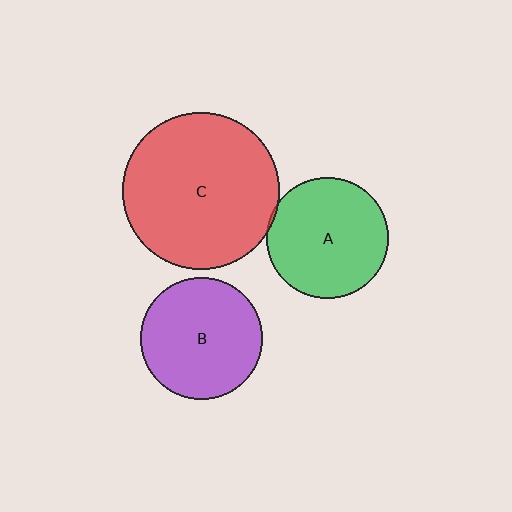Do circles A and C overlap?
Yes.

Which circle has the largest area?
Circle C (red).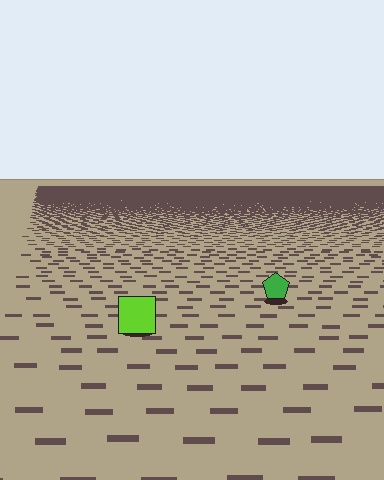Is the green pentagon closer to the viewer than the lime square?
No. The lime square is closer — you can tell from the texture gradient: the ground texture is coarser near it.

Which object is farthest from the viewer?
The green pentagon is farthest from the viewer. It appears smaller and the ground texture around it is denser.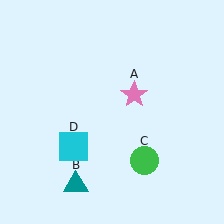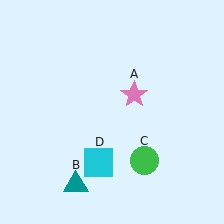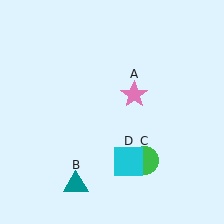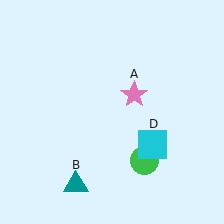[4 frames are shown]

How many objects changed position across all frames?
1 object changed position: cyan square (object D).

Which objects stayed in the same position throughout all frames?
Pink star (object A) and teal triangle (object B) and green circle (object C) remained stationary.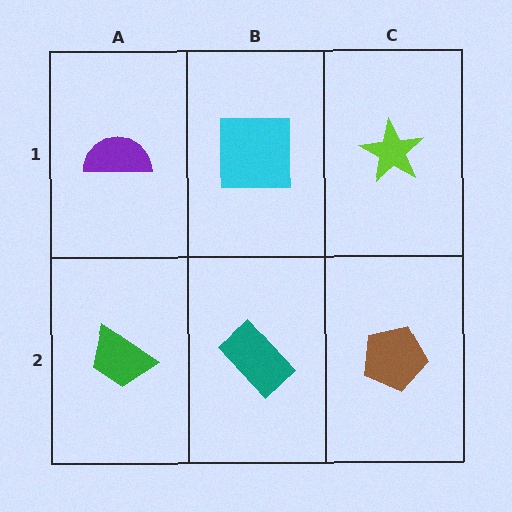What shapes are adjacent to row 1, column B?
A teal rectangle (row 2, column B), a purple semicircle (row 1, column A), a lime star (row 1, column C).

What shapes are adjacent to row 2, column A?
A purple semicircle (row 1, column A), a teal rectangle (row 2, column B).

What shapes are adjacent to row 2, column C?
A lime star (row 1, column C), a teal rectangle (row 2, column B).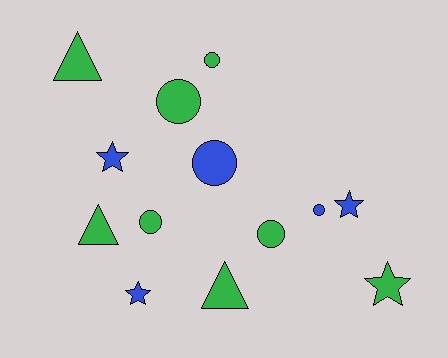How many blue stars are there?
There are 3 blue stars.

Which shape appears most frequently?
Circle, with 6 objects.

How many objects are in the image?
There are 13 objects.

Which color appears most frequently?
Green, with 8 objects.